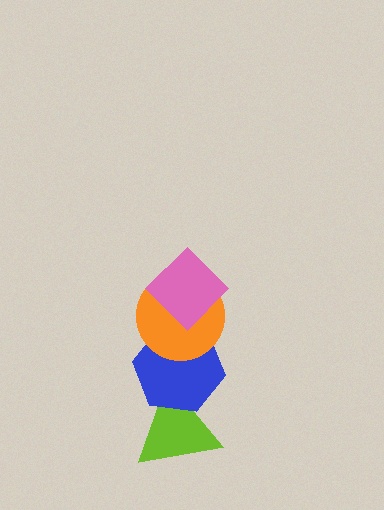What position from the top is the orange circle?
The orange circle is 2nd from the top.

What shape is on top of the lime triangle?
The blue hexagon is on top of the lime triangle.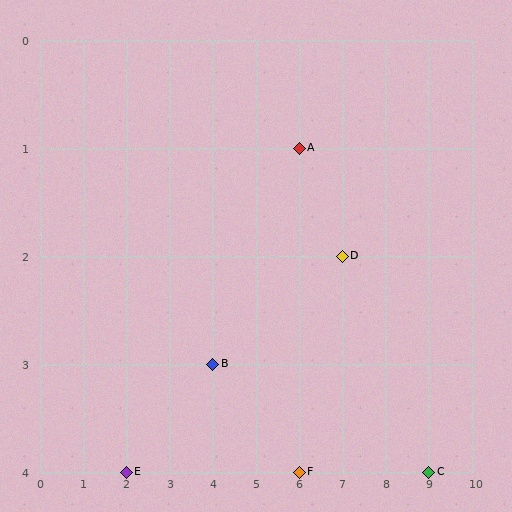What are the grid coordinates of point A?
Point A is at grid coordinates (6, 1).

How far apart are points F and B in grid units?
Points F and B are 2 columns and 1 row apart (about 2.2 grid units diagonally).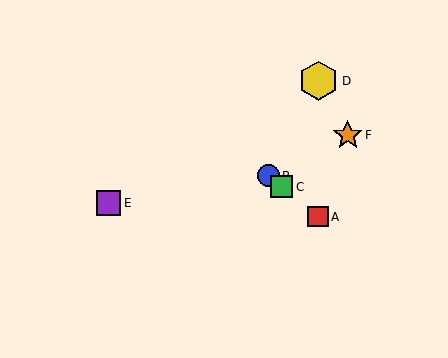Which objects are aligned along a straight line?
Objects A, B, C are aligned along a straight line.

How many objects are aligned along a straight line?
3 objects (A, B, C) are aligned along a straight line.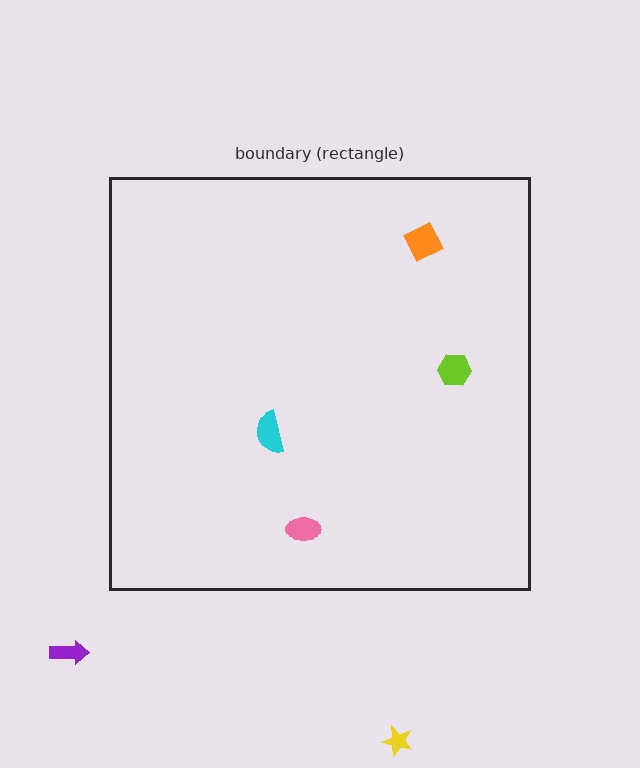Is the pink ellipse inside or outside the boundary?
Inside.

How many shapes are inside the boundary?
4 inside, 2 outside.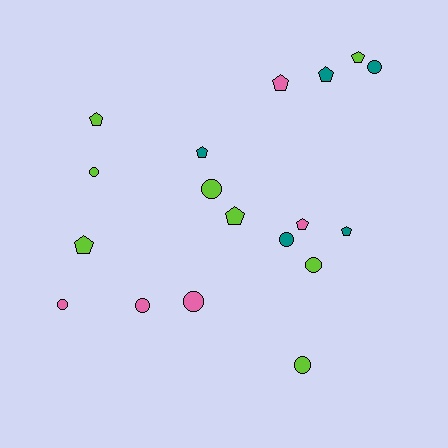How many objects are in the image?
There are 18 objects.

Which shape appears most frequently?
Pentagon, with 9 objects.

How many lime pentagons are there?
There are 4 lime pentagons.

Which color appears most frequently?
Lime, with 8 objects.